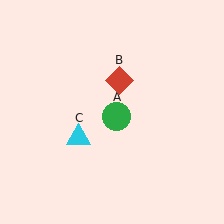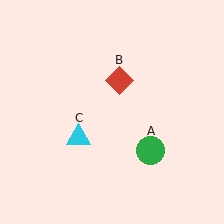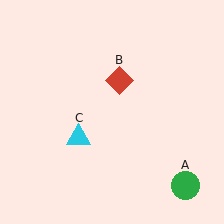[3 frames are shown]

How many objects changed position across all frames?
1 object changed position: green circle (object A).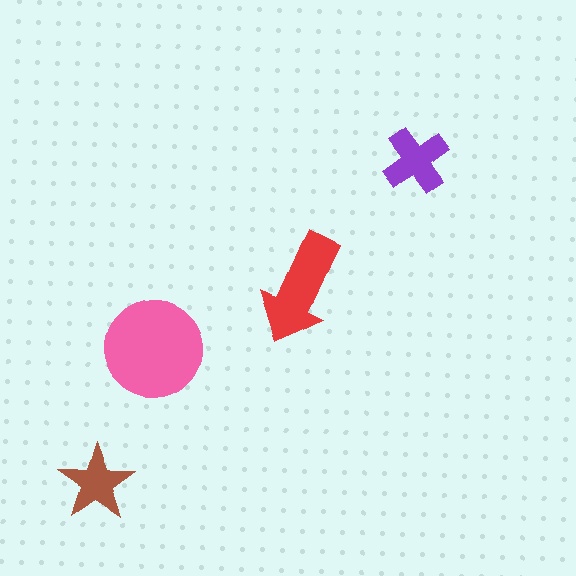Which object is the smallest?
The brown star.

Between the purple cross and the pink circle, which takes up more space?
The pink circle.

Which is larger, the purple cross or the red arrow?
The red arrow.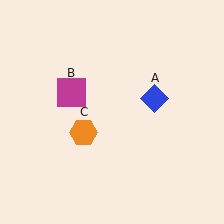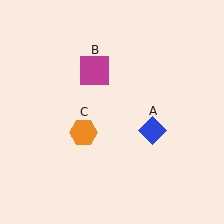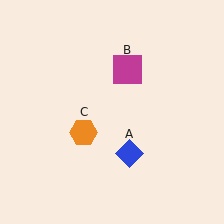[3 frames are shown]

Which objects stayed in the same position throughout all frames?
Orange hexagon (object C) remained stationary.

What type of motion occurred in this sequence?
The blue diamond (object A), magenta square (object B) rotated clockwise around the center of the scene.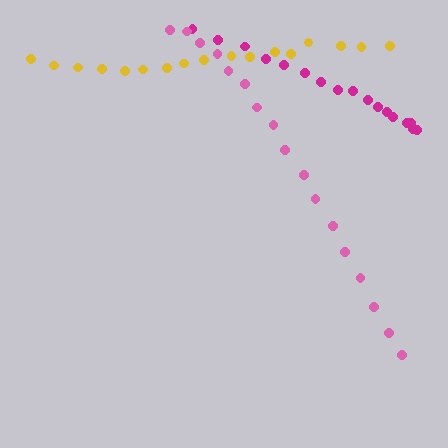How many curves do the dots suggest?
There are 3 distinct paths.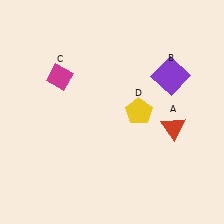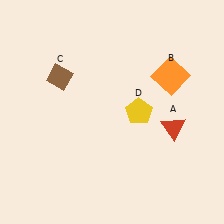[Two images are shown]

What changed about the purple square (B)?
In Image 1, B is purple. In Image 2, it changed to orange.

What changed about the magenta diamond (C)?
In Image 1, C is magenta. In Image 2, it changed to brown.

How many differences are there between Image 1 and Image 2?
There are 2 differences between the two images.